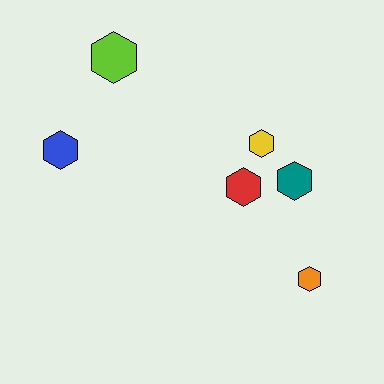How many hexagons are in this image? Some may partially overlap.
There are 6 hexagons.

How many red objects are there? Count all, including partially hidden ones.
There is 1 red object.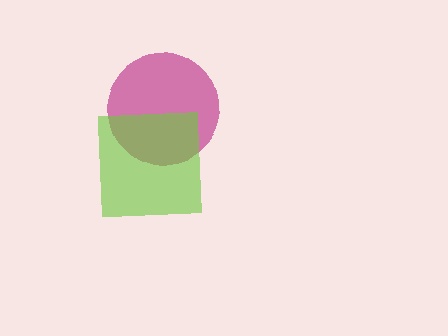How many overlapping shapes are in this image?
There are 2 overlapping shapes in the image.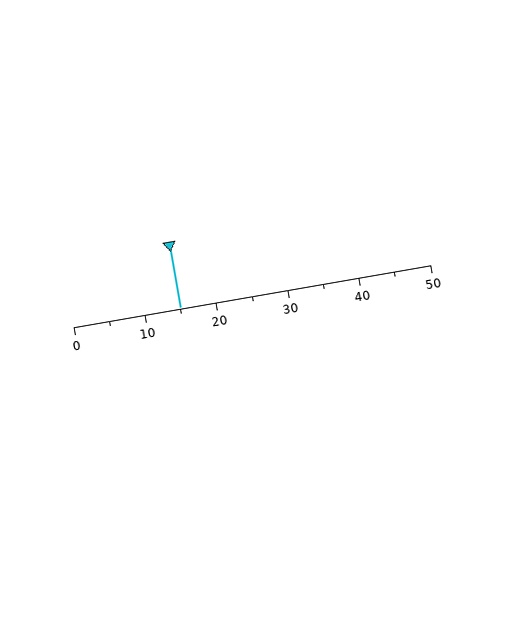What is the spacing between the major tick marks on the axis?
The major ticks are spaced 10 apart.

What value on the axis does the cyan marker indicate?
The marker indicates approximately 15.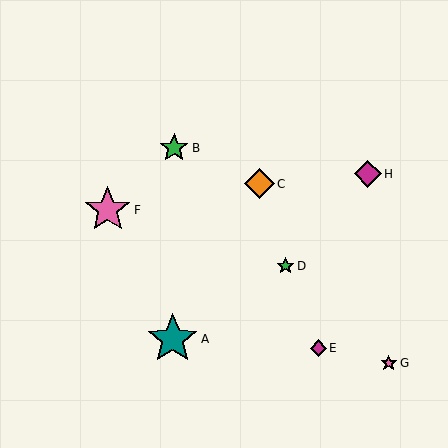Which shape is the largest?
The teal star (labeled A) is the largest.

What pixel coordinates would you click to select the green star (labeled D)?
Click at (285, 266) to select the green star D.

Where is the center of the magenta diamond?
The center of the magenta diamond is at (368, 174).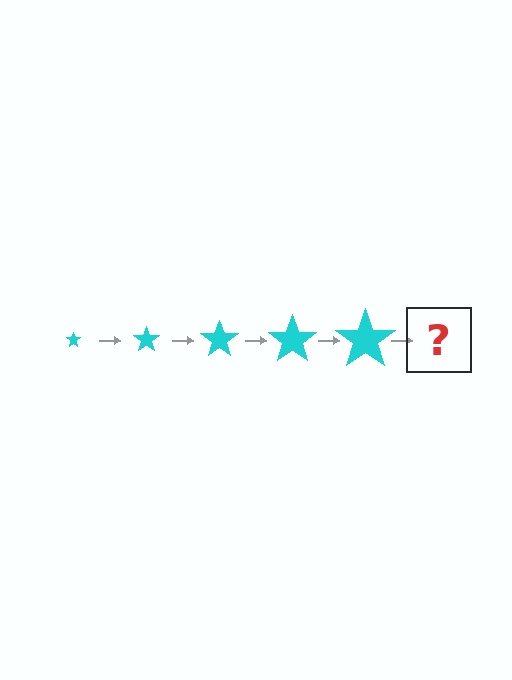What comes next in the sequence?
The next element should be a cyan star, larger than the previous one.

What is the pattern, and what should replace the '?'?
The pattern is that the star gets progressively larger each step. The '?' should be a cyan star, larger than the previous one.